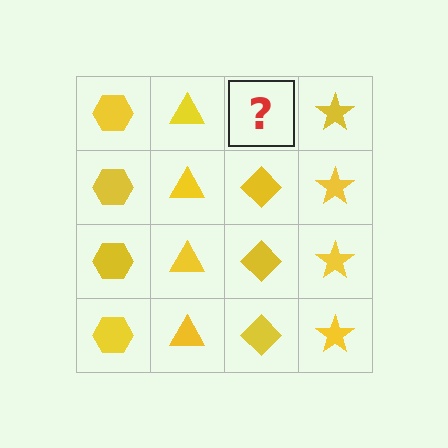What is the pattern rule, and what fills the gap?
The rule is that each column has a consistent shape. The gap should be filled with a yellow diamond.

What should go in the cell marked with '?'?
The missing cell should contain a yellow diamond.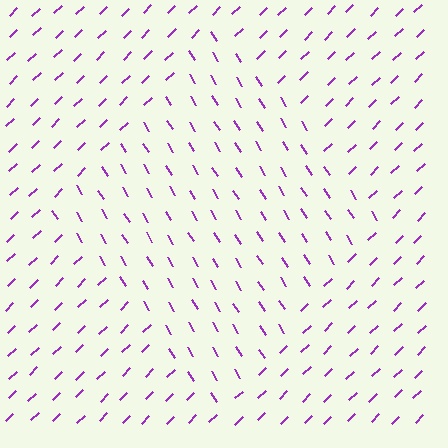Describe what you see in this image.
The image is filled with small purple line segments. A diamond region in the image has lines oriented differently from the surrounding lines, creating a visible texture boundary.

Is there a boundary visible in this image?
Yes, there is a texture boundary formed by a change in line orientation.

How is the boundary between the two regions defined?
The boundary is defined purely by a change in line orientation (approximately 77 degrees difference). All lines are the same color and thickness.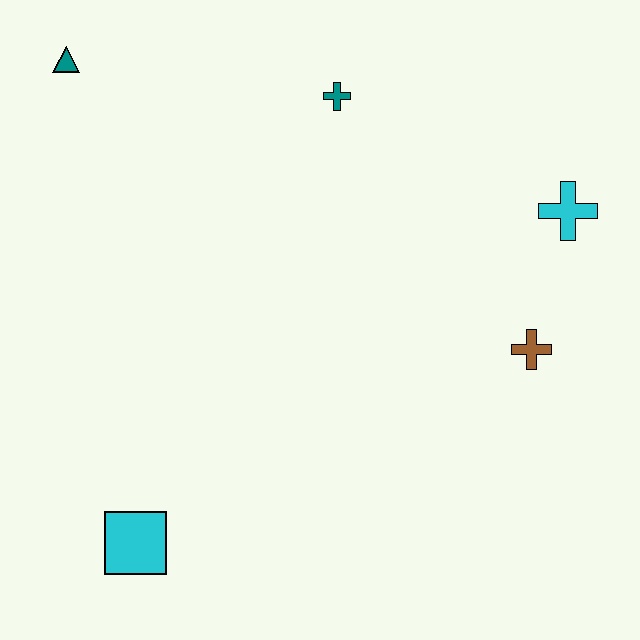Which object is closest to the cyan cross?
The brown cross is closest to the cyan cross.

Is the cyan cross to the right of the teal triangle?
Yes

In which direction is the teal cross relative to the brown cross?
The teal cross is above the brown cross.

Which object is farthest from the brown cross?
The teal triangle is farthest from the brown cross.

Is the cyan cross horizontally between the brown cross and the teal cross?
No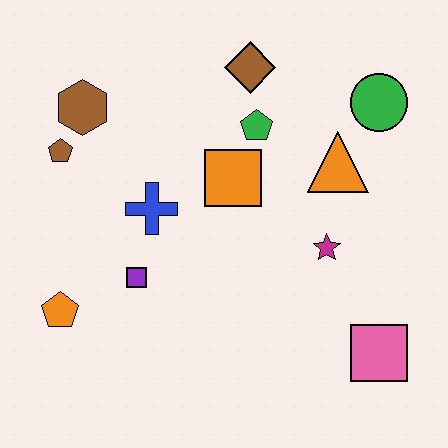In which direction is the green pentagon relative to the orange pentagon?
The green pentagon is to the right of the orange pentagon.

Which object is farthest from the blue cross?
The pink square is farthest from the blue cross.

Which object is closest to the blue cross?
The purple square is closest to the blue cross.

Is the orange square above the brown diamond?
No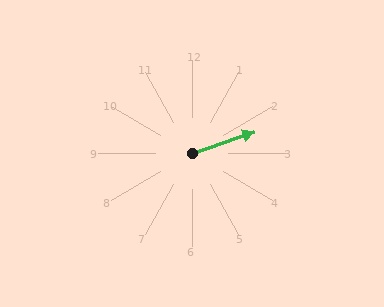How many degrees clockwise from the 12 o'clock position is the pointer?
Approximately 71 degrees.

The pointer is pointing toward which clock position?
Roughly 2 o'clock.